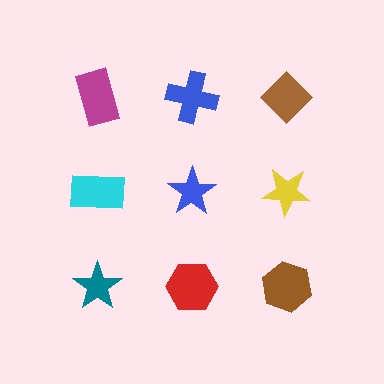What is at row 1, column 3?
A brown diamond.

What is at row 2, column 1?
A cyan rectangle.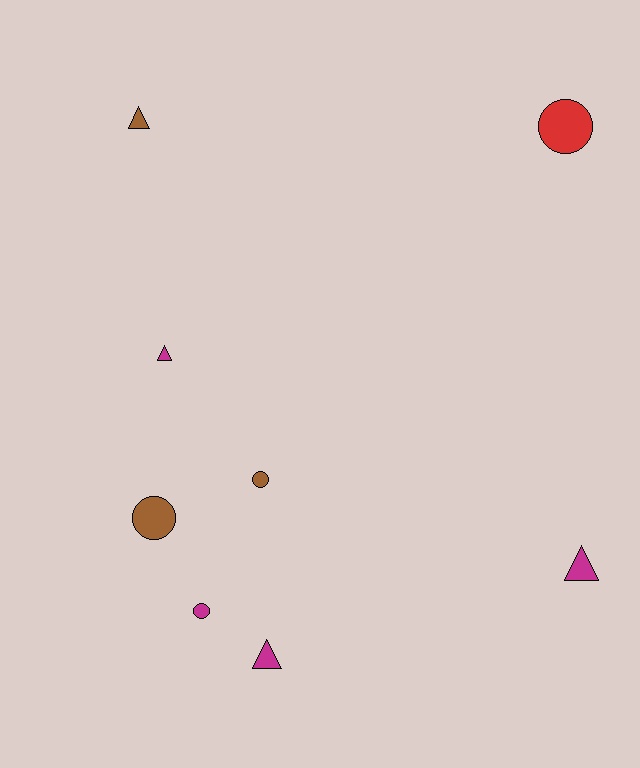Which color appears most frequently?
Magenta, with 4 objects.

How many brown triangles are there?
There is 1 brown triangle.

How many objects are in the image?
There are 8 objects.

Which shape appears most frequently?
Circle, with 4 objects.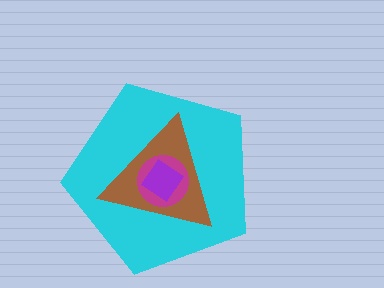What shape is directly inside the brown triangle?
The magenta circle.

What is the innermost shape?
The purple diamond.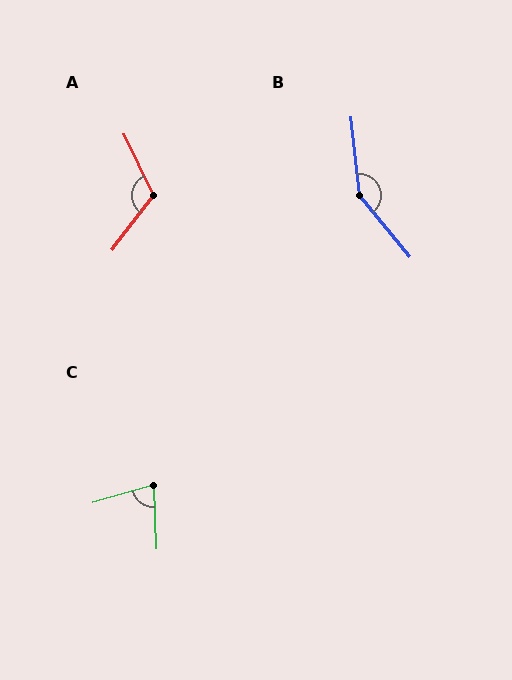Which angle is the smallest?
C, at approximately 76 degrees.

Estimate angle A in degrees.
Approximately 118 degrees.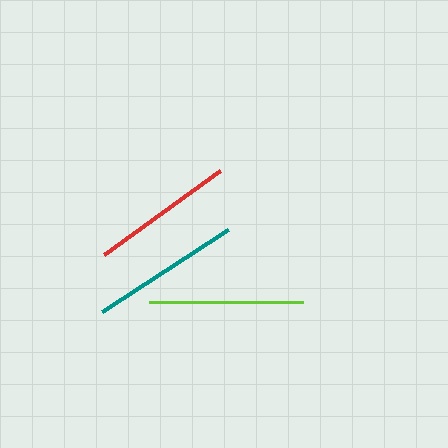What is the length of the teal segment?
The teal segment is approximately 151 pixels long.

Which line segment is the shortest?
The red line is the shortest at approximately 144 pixels.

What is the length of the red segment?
The red segment is approximately 144 pixels long.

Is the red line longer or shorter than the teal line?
The teal line is longer than the red line.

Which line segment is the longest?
The lime line is the longest at approximately 154 pixels.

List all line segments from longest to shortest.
From longest to shortest: lime, teal, red.